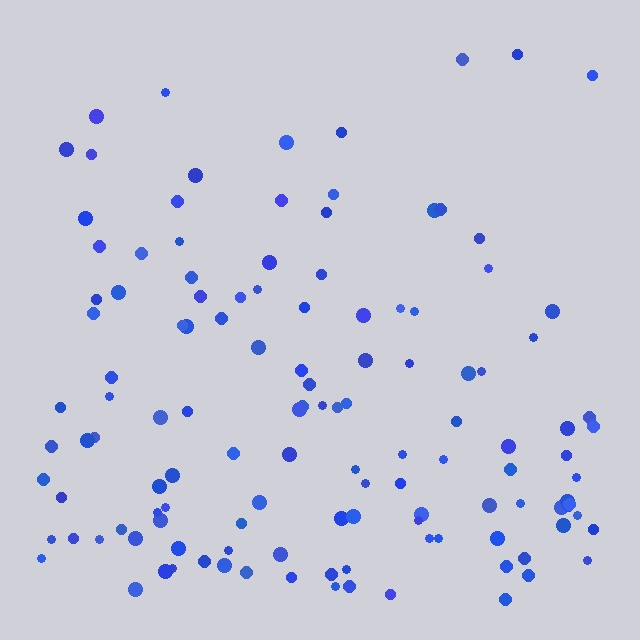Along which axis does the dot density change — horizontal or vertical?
Vertical.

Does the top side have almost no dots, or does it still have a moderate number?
Still a moderate number, just noticeably fewer than the bottom.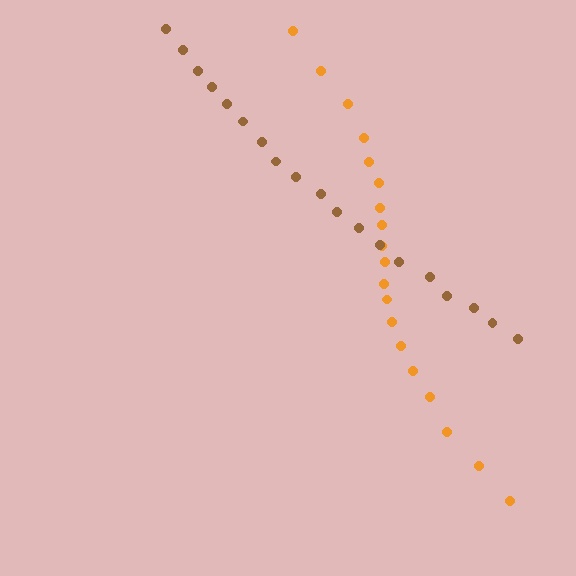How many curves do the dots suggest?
There are 2 distinct paths.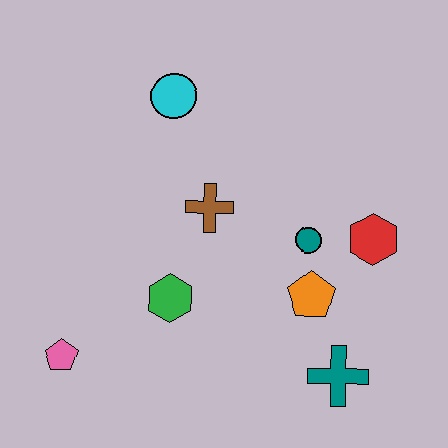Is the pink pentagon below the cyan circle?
Yes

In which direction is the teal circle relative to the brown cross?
The teal circle is to the right of the brown cross.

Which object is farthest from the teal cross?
The cyan circle is farthest from the teal cross.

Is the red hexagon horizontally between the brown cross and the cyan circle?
No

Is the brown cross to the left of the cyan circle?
No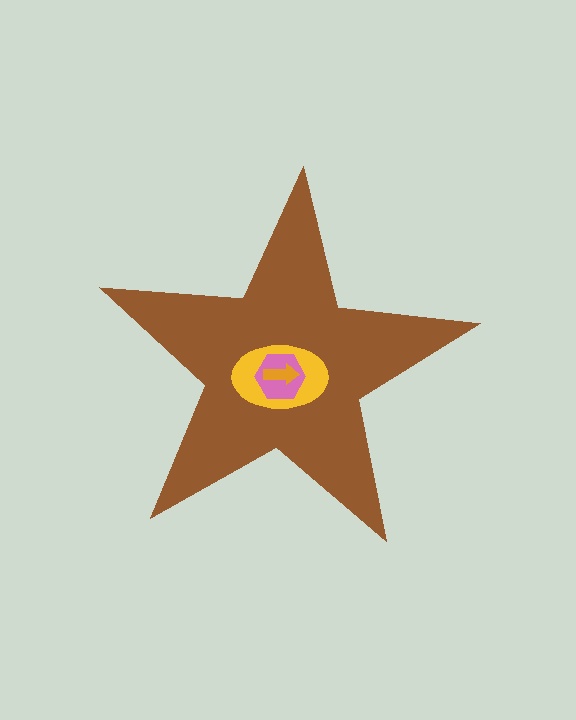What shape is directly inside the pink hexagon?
The orange arrow.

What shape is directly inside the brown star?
The yellow ellipse.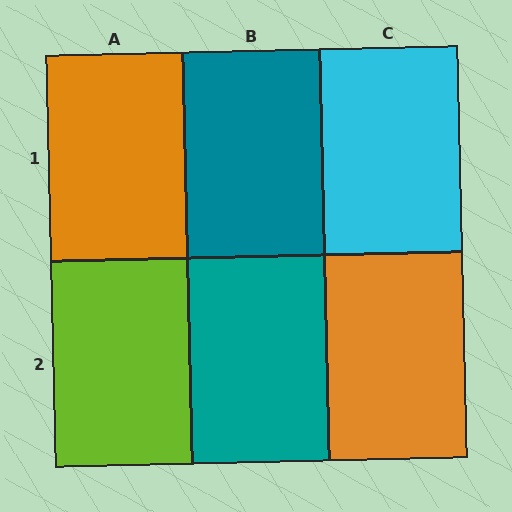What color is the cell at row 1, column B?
Teal.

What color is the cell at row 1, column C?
Cyan.